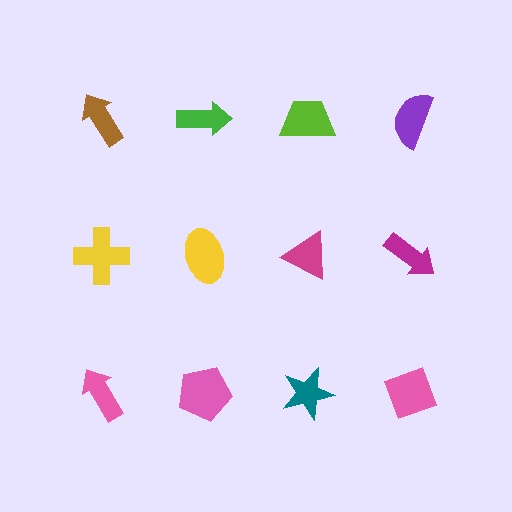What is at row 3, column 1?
A pink arrow.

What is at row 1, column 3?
A lime trapezoid.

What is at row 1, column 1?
A brown arrow.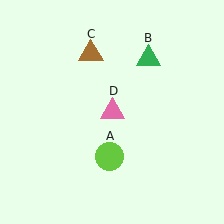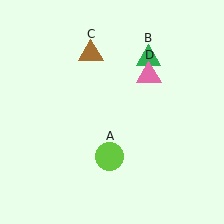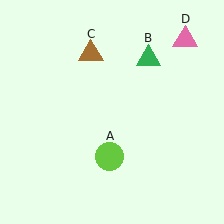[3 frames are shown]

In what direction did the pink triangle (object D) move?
The pink triangle (object D) moved up and to the right.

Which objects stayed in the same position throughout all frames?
Lime circle (object A) and green triangle (object B) and brown triangle (object C) remained stationary.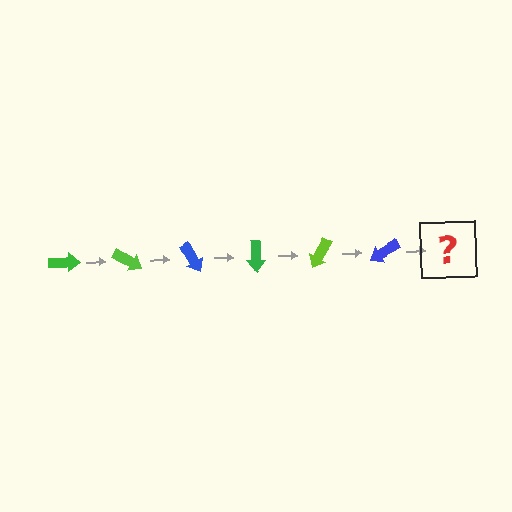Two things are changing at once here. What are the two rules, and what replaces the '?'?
The two rules are that it rotates 30 degrees each step and the color cycles through green, lime, and blue. The '?' should be a green arrow, rotated 180 degrees from the start.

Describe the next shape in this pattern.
It should be a green arrow, rotated 180 degrees from the start.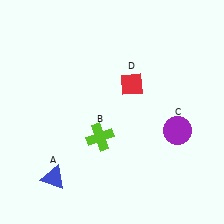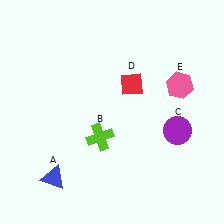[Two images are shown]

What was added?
A pink hexagon (E) was added in Image 2.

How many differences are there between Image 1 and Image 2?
There is 1 difference between the two images.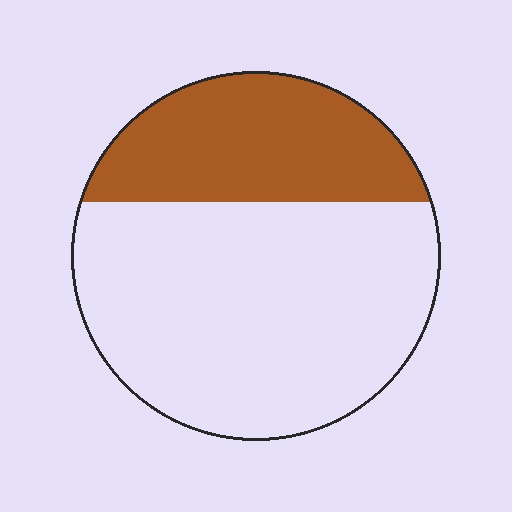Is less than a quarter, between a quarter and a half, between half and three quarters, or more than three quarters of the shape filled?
Between a quarter and a half.